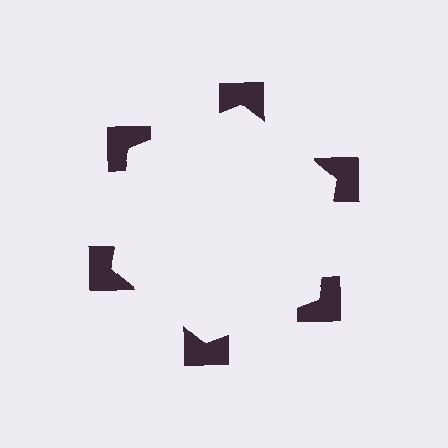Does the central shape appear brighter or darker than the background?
It typically appears slightly brighter than the background, even though no actual brightness change is drawn.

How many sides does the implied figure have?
6 sides.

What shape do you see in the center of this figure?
An illusory hexagon — its edges are inferred from the aligned wedge cuts in the notched squares, not physically drawn.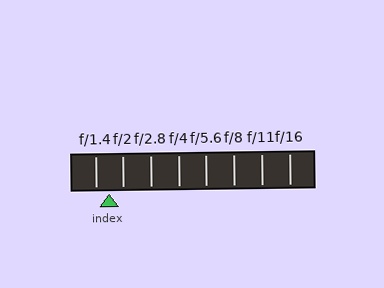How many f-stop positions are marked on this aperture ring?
There are 8 f-stop positions marked.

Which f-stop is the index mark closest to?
The index mark is closest to f/1.4.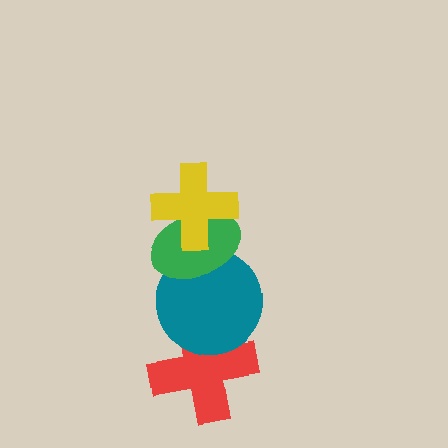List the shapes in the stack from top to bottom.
From top to bottom: the yellow cross, the green ellipse, the teal circle, the red cross.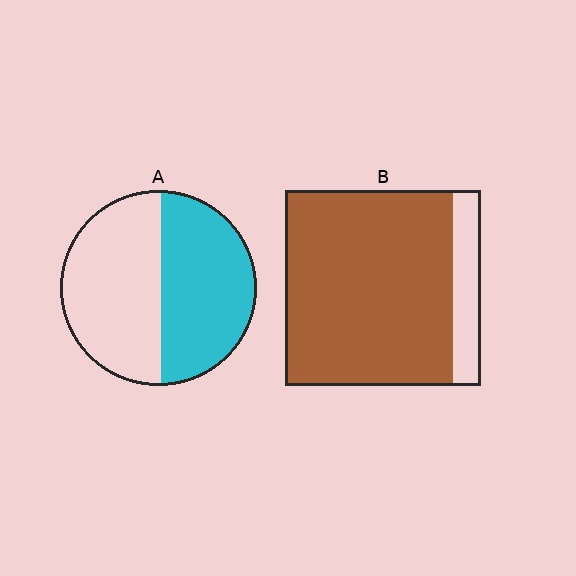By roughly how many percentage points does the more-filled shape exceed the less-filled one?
By roughly 35 percentage points (B over A).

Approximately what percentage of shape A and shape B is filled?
A is approximately 50% and B is approximately 85%.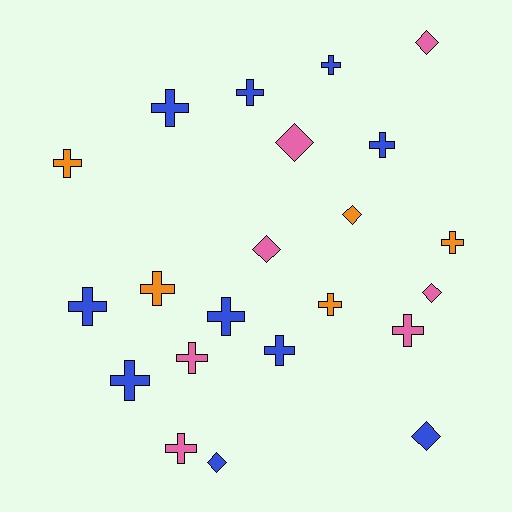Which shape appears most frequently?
Cross, with 15 objects.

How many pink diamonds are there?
There are 4 pink diamonds.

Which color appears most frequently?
Blue, with 10 objects.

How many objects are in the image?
There are 22 objects.